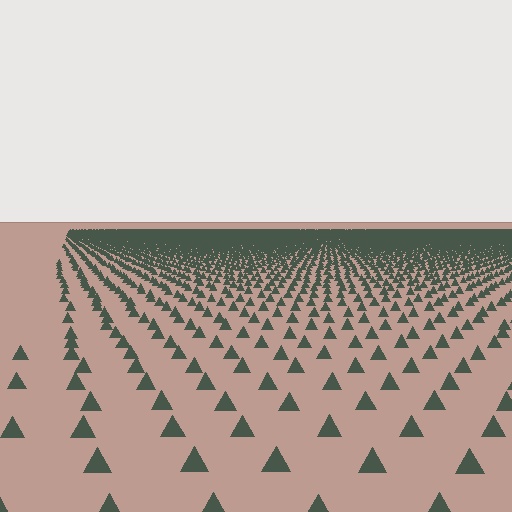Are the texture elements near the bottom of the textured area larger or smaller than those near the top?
Larger. Near the bottom, elements are closer to the viewer and appear at a bigger on-screen size.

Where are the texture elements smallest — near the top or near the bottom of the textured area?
Near the top.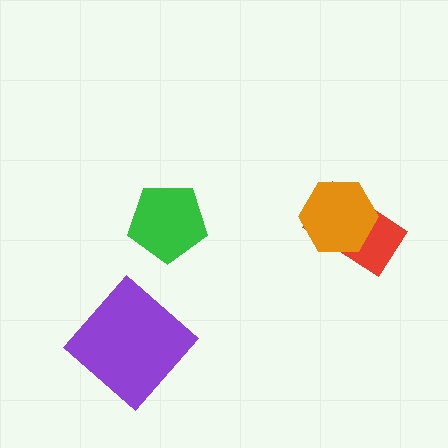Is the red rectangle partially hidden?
Yes, it is partially covered by another shape.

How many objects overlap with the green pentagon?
0 objects overlap with the green pentagon.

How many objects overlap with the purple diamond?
0 objects overlap with the purple diamond.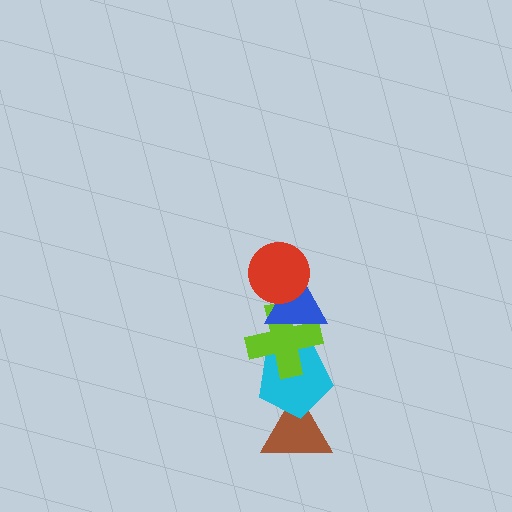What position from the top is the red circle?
The red circle is 1st from the top.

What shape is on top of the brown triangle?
The cyan pentagon is on top of the brown triangle.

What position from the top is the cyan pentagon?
The cyan pentagon is 4th from the top.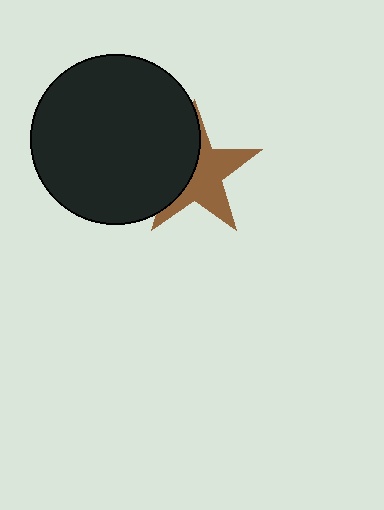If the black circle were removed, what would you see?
You would see the complete brown star.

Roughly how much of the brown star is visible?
About half of it is visible (roughly 55%).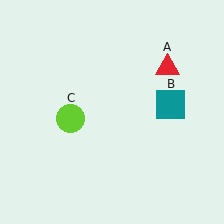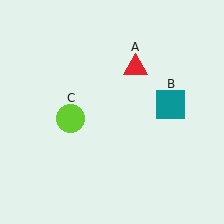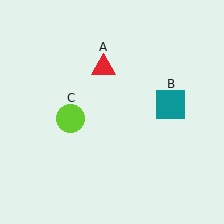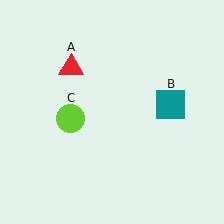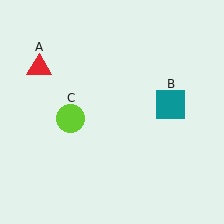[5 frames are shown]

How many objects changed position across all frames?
1 object changed position: red triangle (object A).